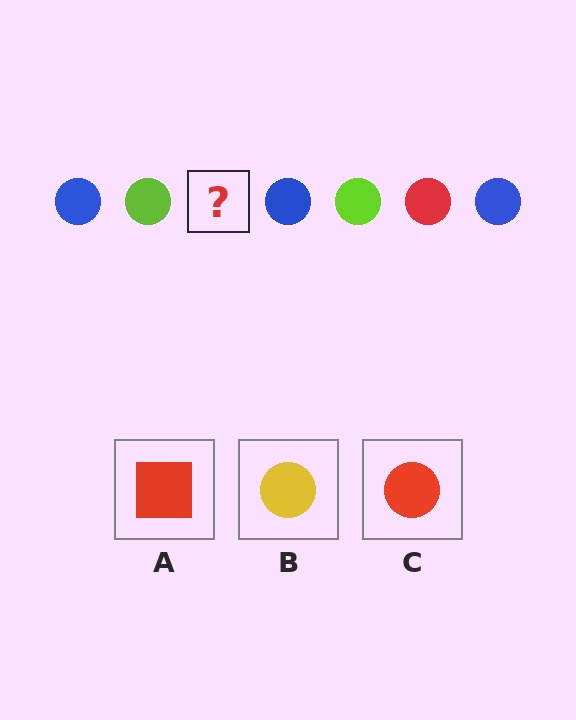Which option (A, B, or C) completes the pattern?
C.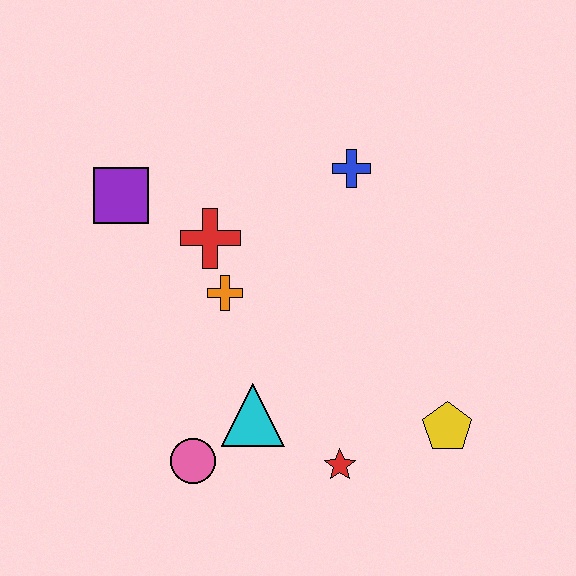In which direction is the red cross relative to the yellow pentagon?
The red cross is to the left of the yellow pentagon.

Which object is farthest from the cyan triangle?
The blue cross is farthest from the cyan triangle.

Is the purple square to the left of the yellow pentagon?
Yes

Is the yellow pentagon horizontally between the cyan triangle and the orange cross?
No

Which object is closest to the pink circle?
The cyan triangle is closest to the pink circle.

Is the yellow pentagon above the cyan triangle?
No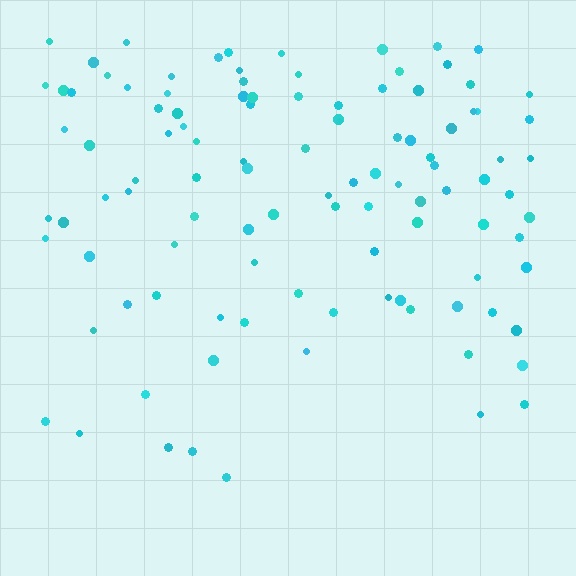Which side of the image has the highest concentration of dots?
The top.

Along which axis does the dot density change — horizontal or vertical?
Vertical.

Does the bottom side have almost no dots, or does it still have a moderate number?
Still a moderate number, just noticeably fewer than the top.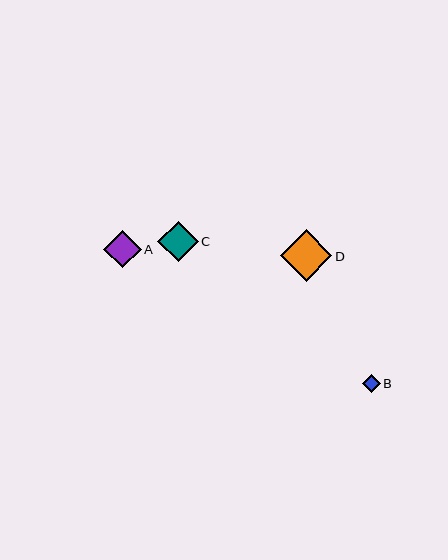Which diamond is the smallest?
Diamond B is the smallest with a size of approximately 18 pixels.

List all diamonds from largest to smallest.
From largest to smallest: D, C, A, B.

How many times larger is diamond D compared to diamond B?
Diamond D is approximately 2.9 times the size of diamond B.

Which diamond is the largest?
Diamond D is the largest with a size of approximately 52 pixels.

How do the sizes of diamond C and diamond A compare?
Diamond C and diamond A are approximately the same size.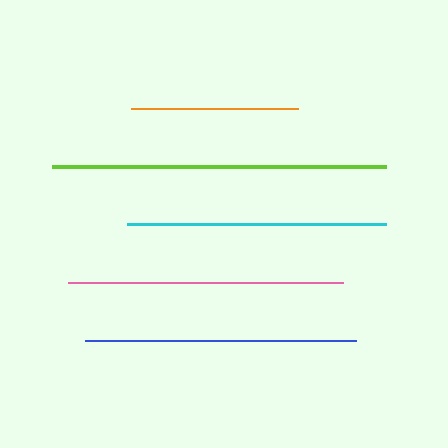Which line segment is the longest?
The lime line is the longest at approximately 335 pixels.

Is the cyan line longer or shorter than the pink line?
The pink line is longer than the cyan line.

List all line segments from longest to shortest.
From longest to shortest: lime, pink, blue, cyan, orange.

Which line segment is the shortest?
The orange line is the shortest at approximately 168 pixels.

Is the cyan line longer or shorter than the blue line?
The blue line is longer than the cyan line.